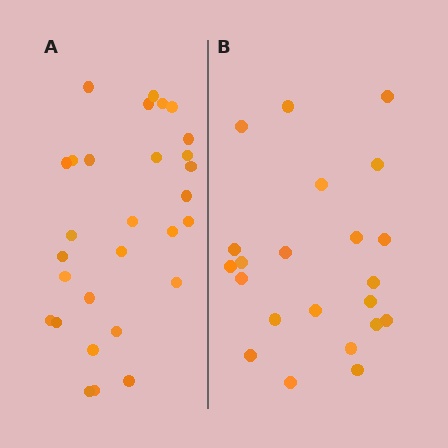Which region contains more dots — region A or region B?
Region A (the left region) has more dots.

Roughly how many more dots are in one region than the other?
Region A has roughly 8 or so more dots than region B.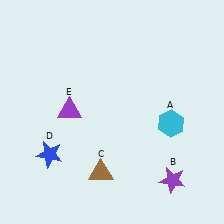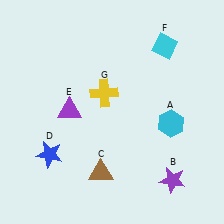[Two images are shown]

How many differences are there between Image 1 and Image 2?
There are 2 differences between the two images.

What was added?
A cyan diamond (F), a yellow cross (G) were added in Image 2.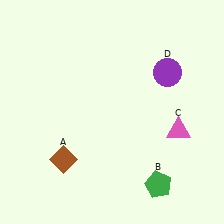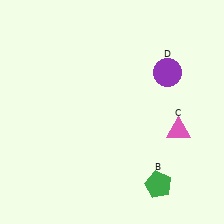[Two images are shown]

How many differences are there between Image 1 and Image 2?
There is 1 difference between the two images.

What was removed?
The brown diamond (A) was removed in Image 2.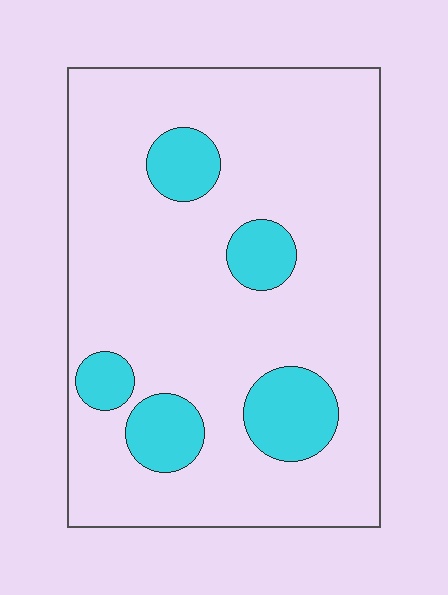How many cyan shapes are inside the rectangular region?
5.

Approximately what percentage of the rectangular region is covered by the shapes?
Approximately 15%.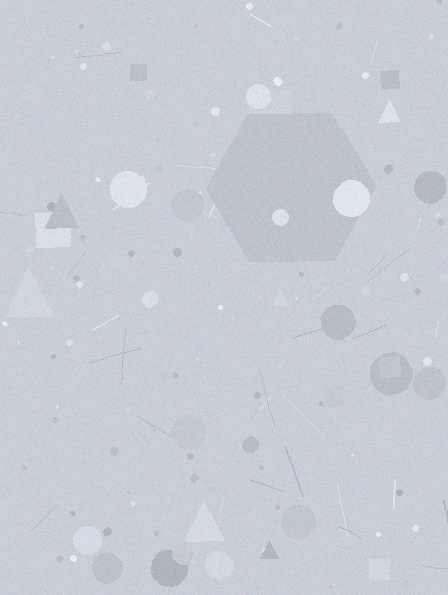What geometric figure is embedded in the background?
A hexagon is embedded in the background.